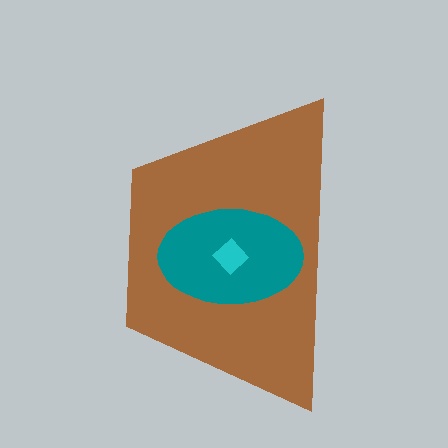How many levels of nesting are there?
3.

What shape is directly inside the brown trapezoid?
The teal ellipse.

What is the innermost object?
The cyan diamond.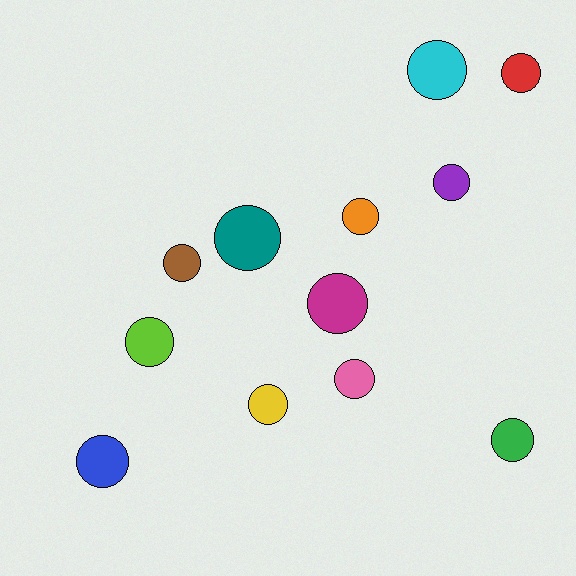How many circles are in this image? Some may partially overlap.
There are 12 circles.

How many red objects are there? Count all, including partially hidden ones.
There is 1 red object.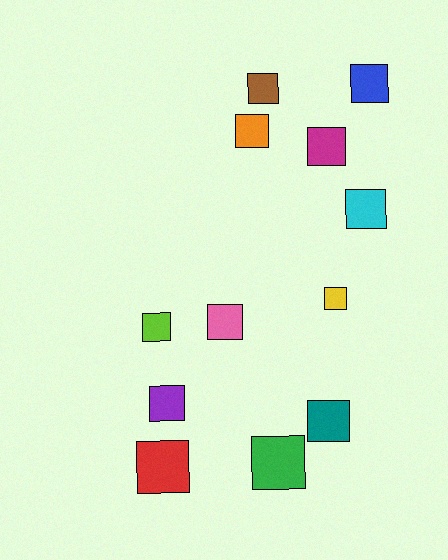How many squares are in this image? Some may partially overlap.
There are 12 squares.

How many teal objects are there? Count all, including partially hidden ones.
There is 1 teal object.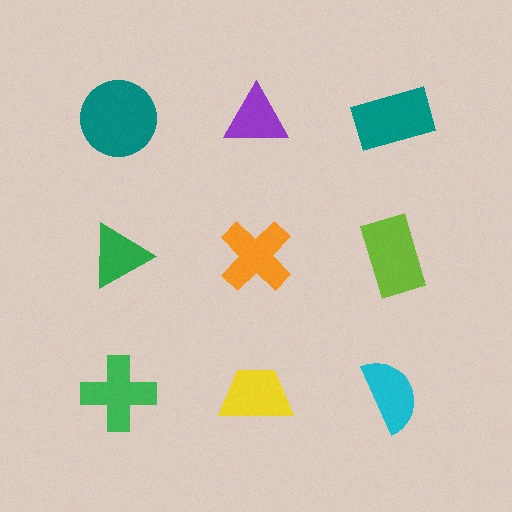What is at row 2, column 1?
A green triangle.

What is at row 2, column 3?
A lime rectangle.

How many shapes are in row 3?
3 shapes.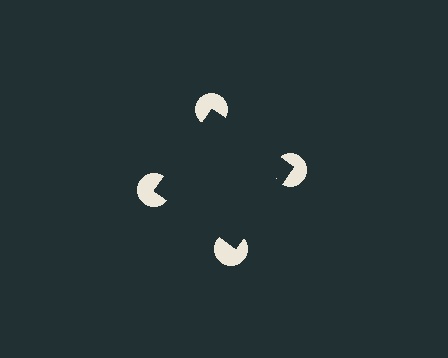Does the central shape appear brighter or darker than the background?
It typically appears slightly darker than the background, even though no actual brightness change is drawn.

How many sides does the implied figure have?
4 sides.